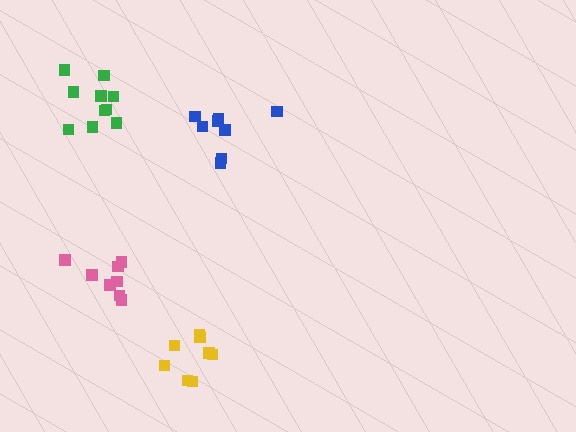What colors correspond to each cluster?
The clusters are colored: blue, pink, green, yellow.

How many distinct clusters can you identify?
There are 4 distinct clusters.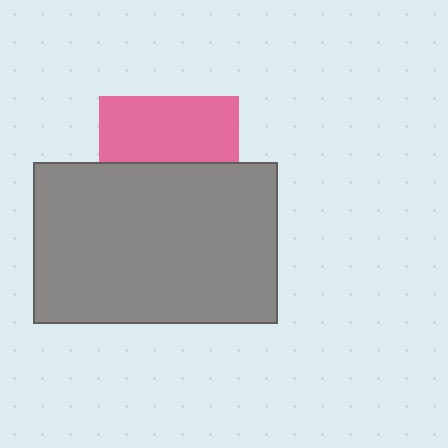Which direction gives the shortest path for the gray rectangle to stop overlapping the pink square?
Moving down gives the shortest separation.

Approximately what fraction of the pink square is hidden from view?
Roughly 53% of the pink square is hidden behind the gray rectangle.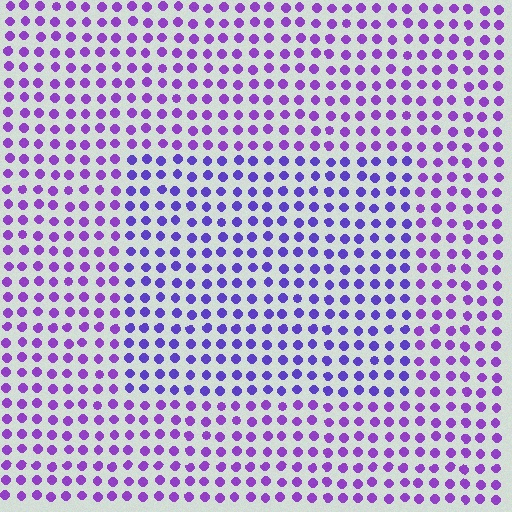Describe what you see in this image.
The image is filled with small purple elements in a uniform arrangement. A rectangle-shaped region is visible where the elements are tinted to a slightly different hue, forming a subtle color boundary.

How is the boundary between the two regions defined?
The boundary is defined purely by a slight shift in hue (about 24 degrees). Spacing, size, and orientation are identical on both sides.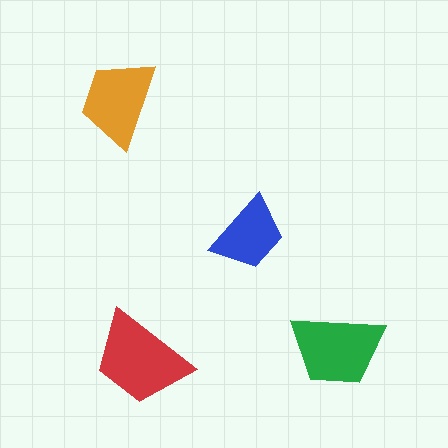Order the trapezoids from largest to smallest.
the red one, the green one, the orange one, the blue one.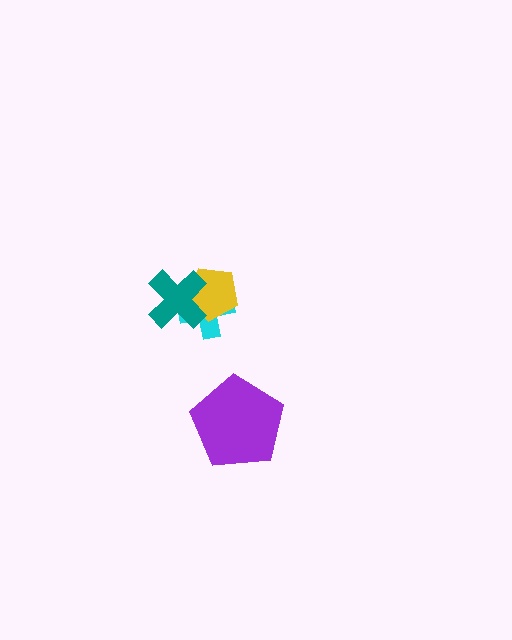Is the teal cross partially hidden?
No, no other shape covers it.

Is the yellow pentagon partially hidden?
Yes, it is partially covered by another shape.